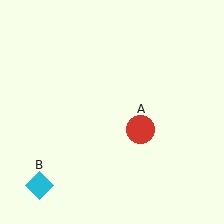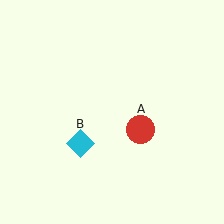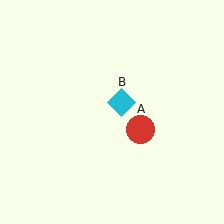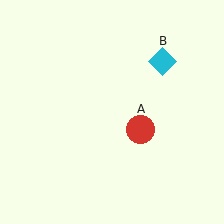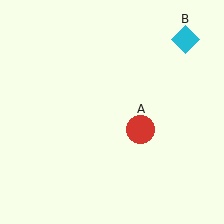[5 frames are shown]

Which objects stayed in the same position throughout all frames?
Red circle (object A) remained stationary.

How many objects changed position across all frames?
1 object changed position: cyan diamond (object B).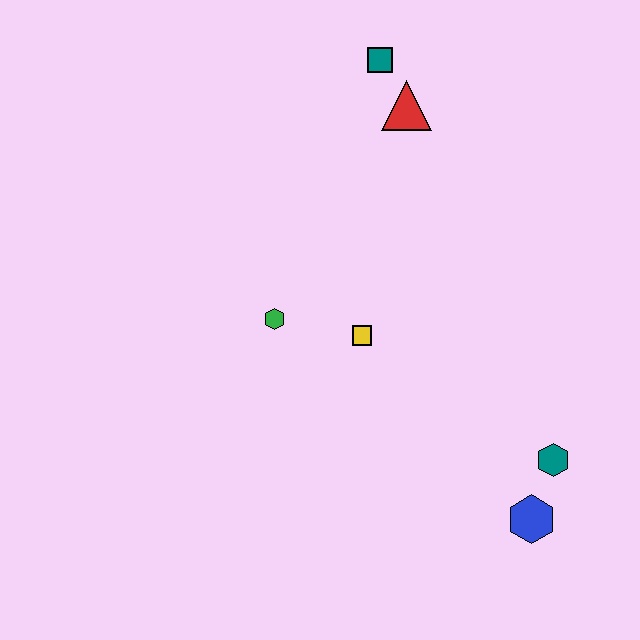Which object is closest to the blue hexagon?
The teal hexagon is closest to the blue hexagon.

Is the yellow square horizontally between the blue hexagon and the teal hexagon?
No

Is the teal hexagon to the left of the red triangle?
No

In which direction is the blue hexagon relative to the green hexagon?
The blue hexagon is to the right of the green hexagon.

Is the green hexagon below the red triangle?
Yes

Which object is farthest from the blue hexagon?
The teal square is farthest from the blue hexagon.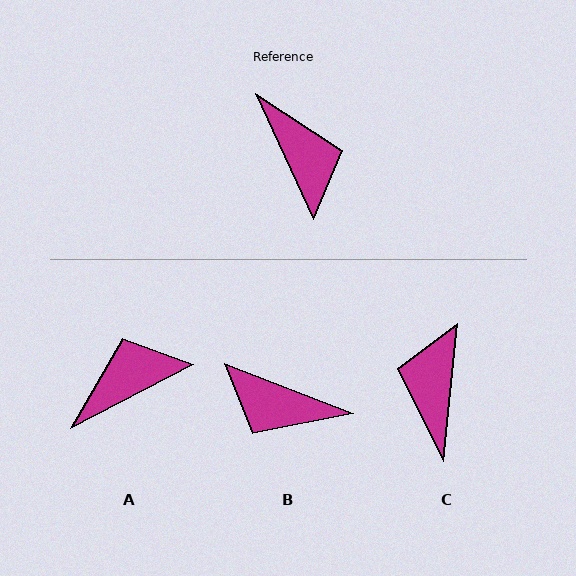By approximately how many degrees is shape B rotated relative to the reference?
Approximately 136 degrees clockwise.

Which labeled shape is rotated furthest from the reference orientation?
C, about 149 degrees away.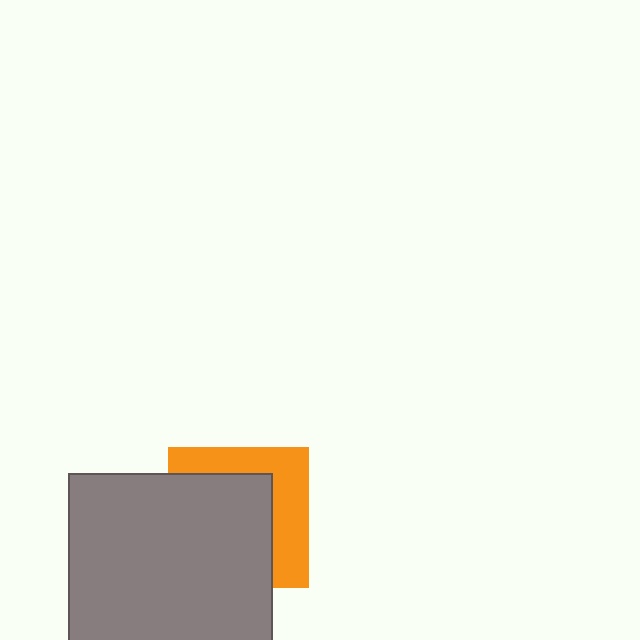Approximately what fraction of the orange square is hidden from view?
Roughly 61% of the orange square is hidden behind the gray square.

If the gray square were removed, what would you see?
You would see the complete orange square.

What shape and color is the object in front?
The object in front is a gray square.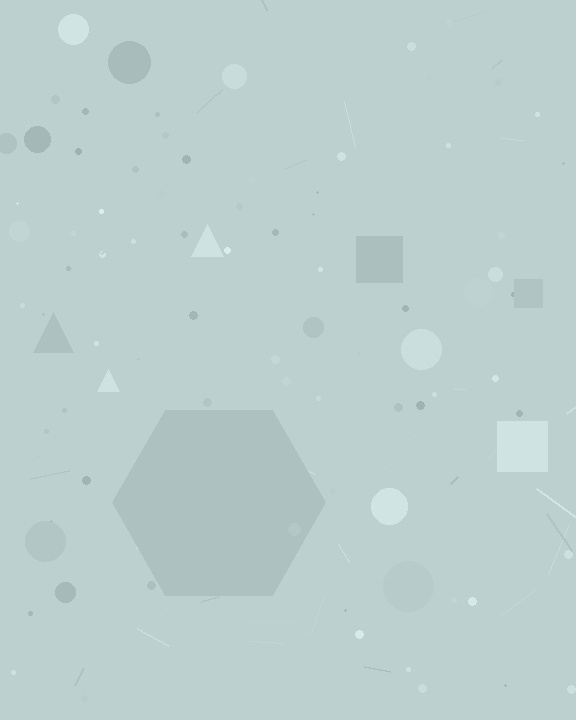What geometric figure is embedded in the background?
A hexagon is embedded in the background.